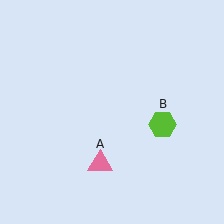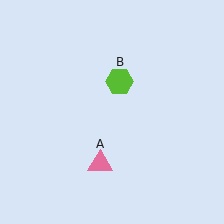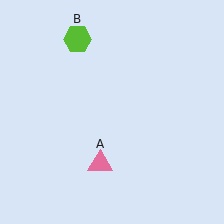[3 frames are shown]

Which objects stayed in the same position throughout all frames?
Pink triangle (object A) remained stationary.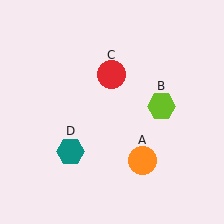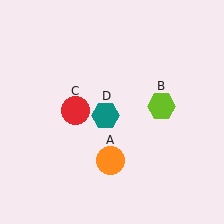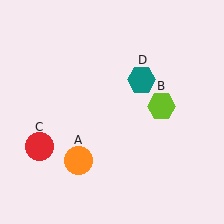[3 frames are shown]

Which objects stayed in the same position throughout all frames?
Lime hexagon (object B) remained stationary.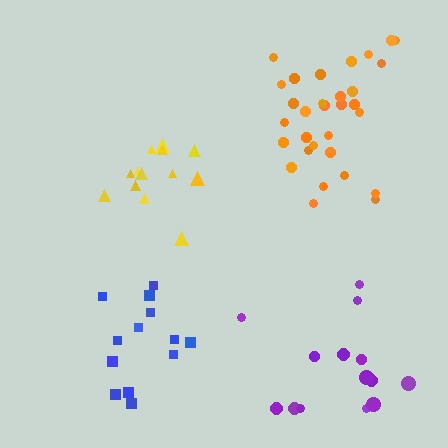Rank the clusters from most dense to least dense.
orange, blue, yellow, purple.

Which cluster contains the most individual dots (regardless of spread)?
Orange (31).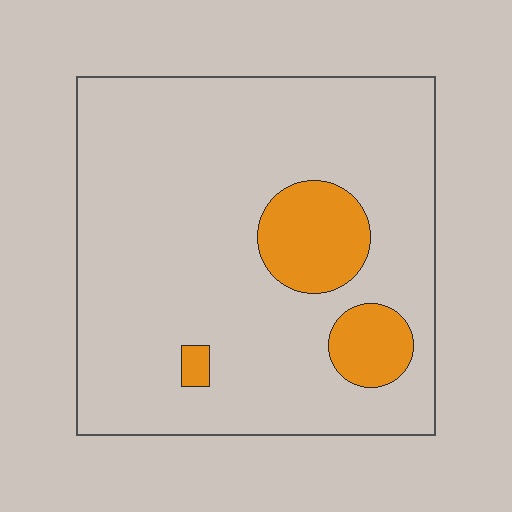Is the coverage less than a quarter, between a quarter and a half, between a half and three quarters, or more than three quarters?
Less than a quarter.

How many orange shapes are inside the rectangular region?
3.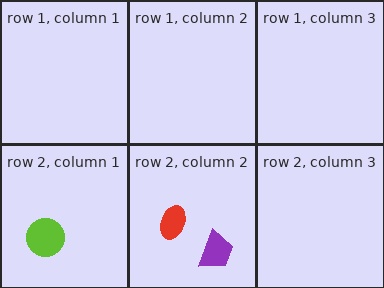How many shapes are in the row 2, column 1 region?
1.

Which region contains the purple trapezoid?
The row 2, column 2 region.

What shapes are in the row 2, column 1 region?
The lime circle.